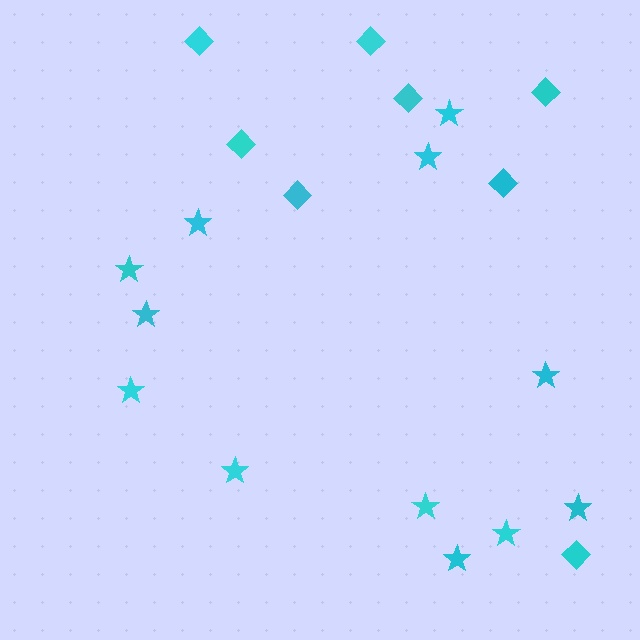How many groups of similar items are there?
There are 2 groups: one group of stars (12) and one group of diamonds (8).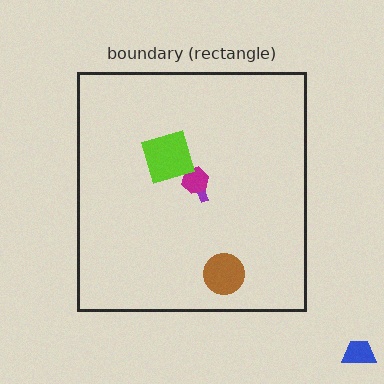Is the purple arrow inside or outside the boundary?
Inside.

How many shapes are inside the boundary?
4 inside, 1 outside.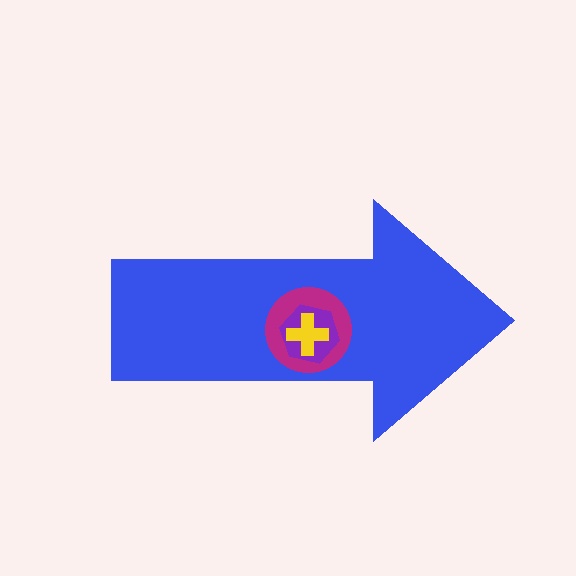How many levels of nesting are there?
4.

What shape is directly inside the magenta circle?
The purple hexagon.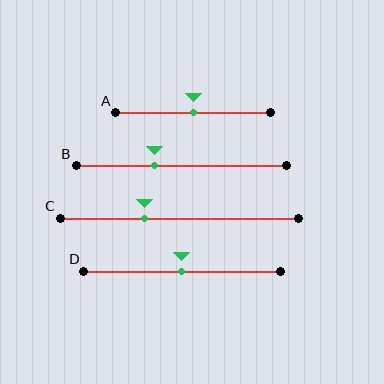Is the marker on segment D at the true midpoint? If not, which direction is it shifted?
Yes, the marker on segment D is at the true midpoint.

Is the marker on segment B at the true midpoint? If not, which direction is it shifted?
No, the marker on segment B is shifted to the left by about 13% of the segment length.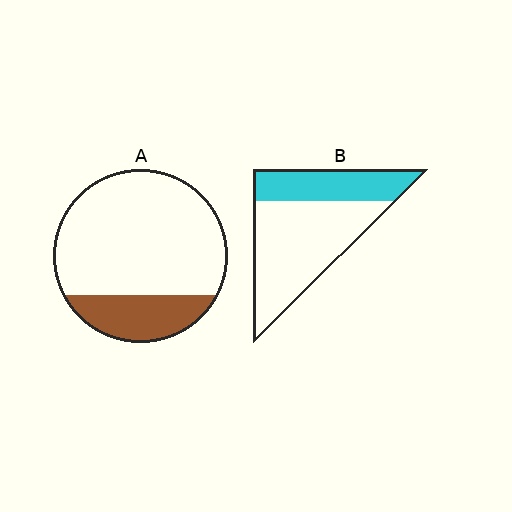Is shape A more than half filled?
No.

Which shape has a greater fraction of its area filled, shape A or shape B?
Shape B.